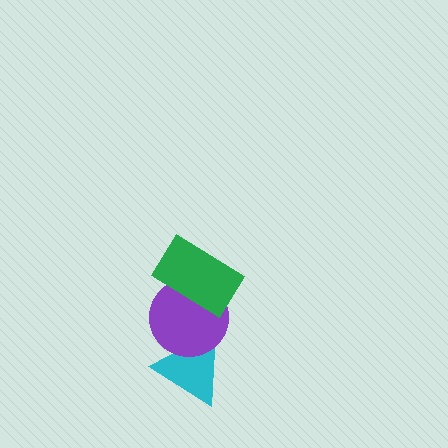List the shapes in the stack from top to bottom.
From top to bottom: the green rectangle, the purple circle, the cyan triangle.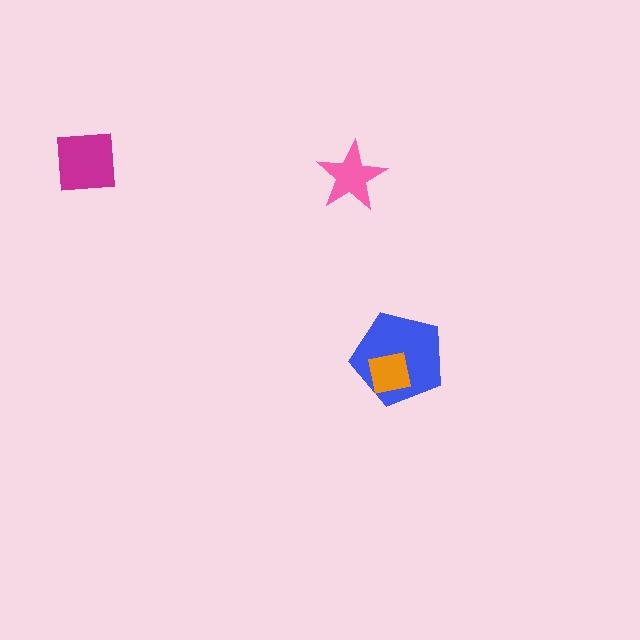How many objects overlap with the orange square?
1 object overlaps with the orange square.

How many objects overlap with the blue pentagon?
1 object overlaps with the blue pentagon.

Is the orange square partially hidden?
No, no other shape covers it.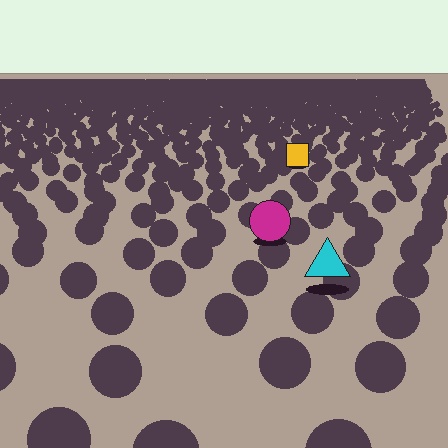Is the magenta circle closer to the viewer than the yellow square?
Yes. The magenta circle is closer — you can tell from the texture gradient: the ground texture is coarser near it.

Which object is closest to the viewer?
The cyan triangle is closest. The texture marks near it are larger and more spread out.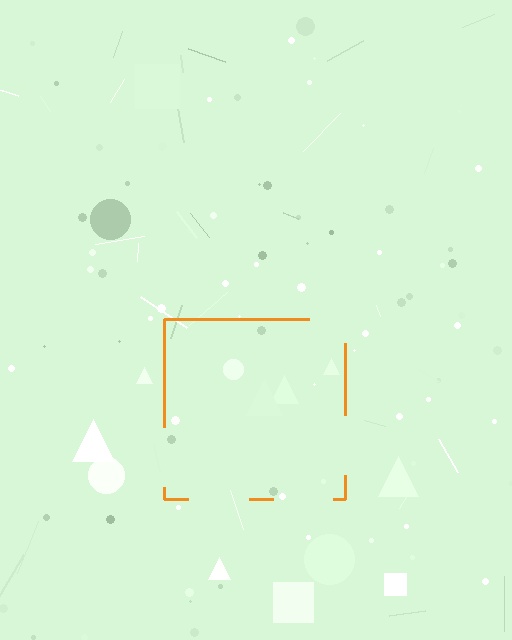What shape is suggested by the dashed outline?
The dashed outline suggests a square.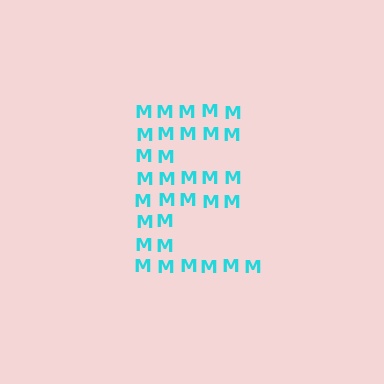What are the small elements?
The small elements are letter M's.